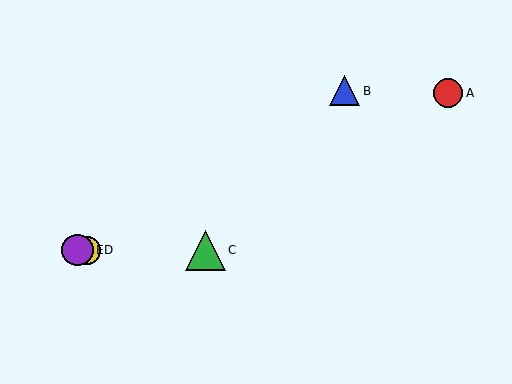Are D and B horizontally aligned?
No, D is at y≈250 and B is at y≈91.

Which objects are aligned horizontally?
Objects C, D, E are aligned horizontally.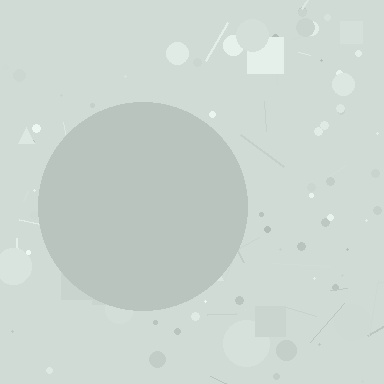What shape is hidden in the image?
A circle is hidden in the image.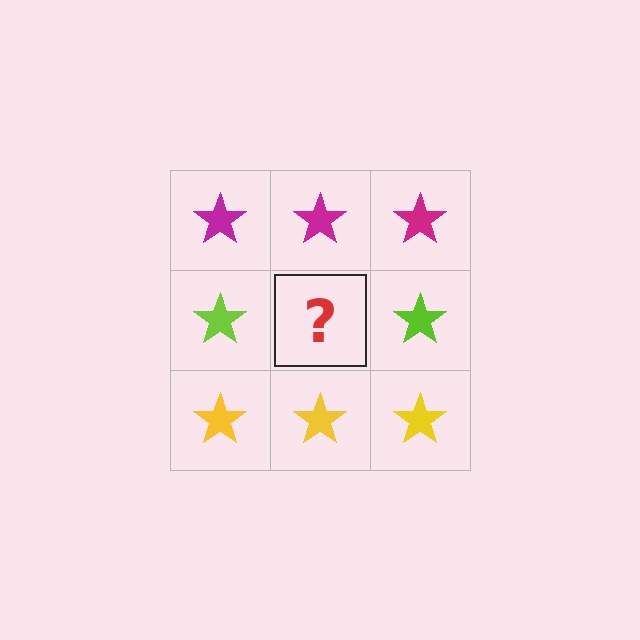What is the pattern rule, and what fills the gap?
The rule is that each row has a consistent color. The gap should be filled with a lime star.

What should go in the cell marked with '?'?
The missing cell should contain a lime star.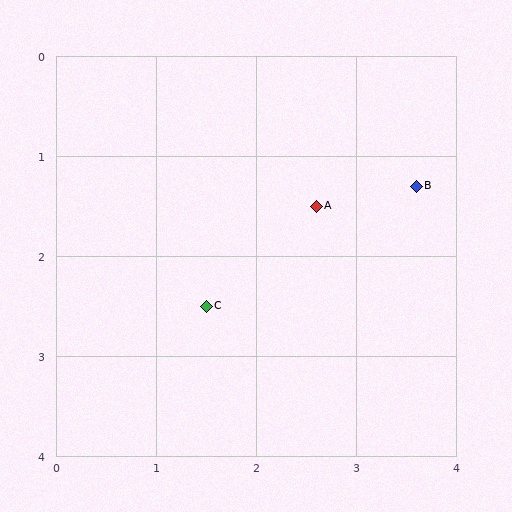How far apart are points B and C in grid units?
Points B and C are about 2.4 grid units apart.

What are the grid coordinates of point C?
Point C is at approximately (1.5, 2.5).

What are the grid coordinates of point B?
Point B is at approximately (3.6, 1.3).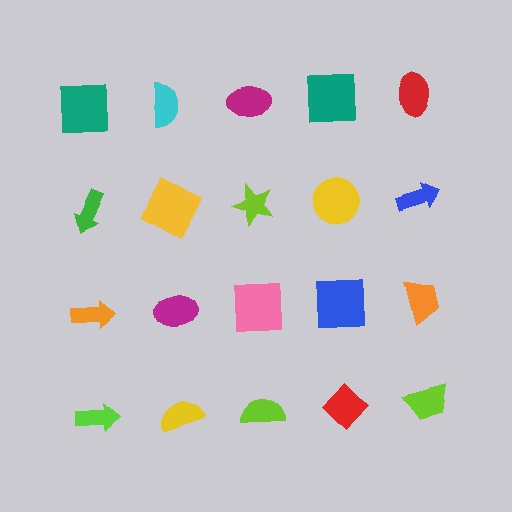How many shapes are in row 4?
5 shapes.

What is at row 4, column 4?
A red diamond.